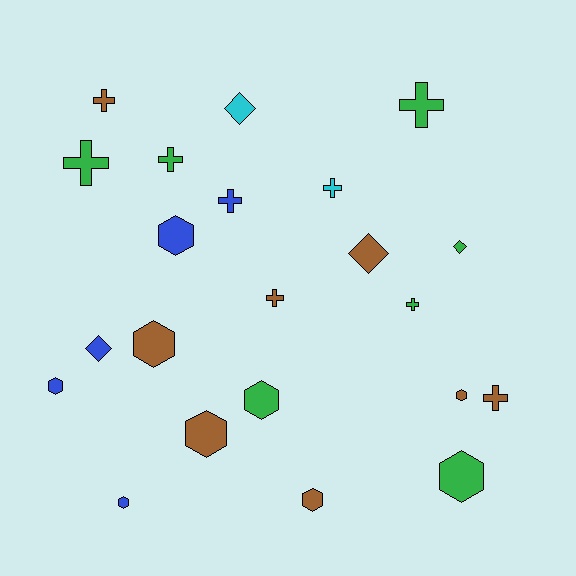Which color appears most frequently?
Brown, with 8 objects.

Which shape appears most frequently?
Hexagon, with 9 objects.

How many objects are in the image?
There are 22 objects.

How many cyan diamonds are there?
There is 1 cyan diamond.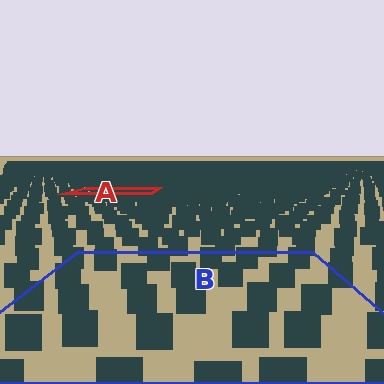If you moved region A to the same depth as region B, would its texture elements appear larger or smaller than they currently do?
They would appear larger. At a closer depth, the same texture elements are projected at a bigger on-screen size.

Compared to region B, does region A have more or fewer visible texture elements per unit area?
Region A has more texture elements per unit area — they are packed more densely because it is farther away.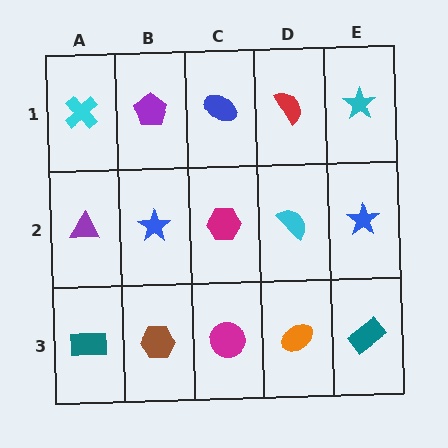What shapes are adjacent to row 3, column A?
A purple triangle (row 2, column A), a brown hexagon (row 3, column B).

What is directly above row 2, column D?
A red semicircle.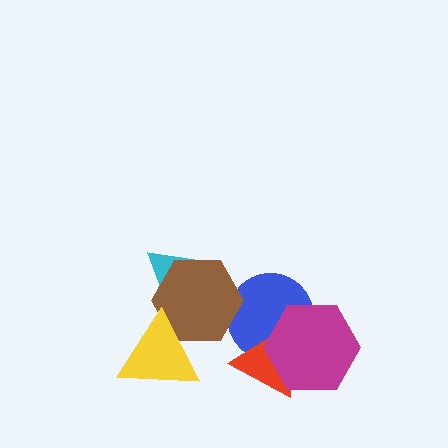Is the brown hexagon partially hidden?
Yes, it is partially covered by another shape.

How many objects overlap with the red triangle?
2 objects overlap with the red triangle.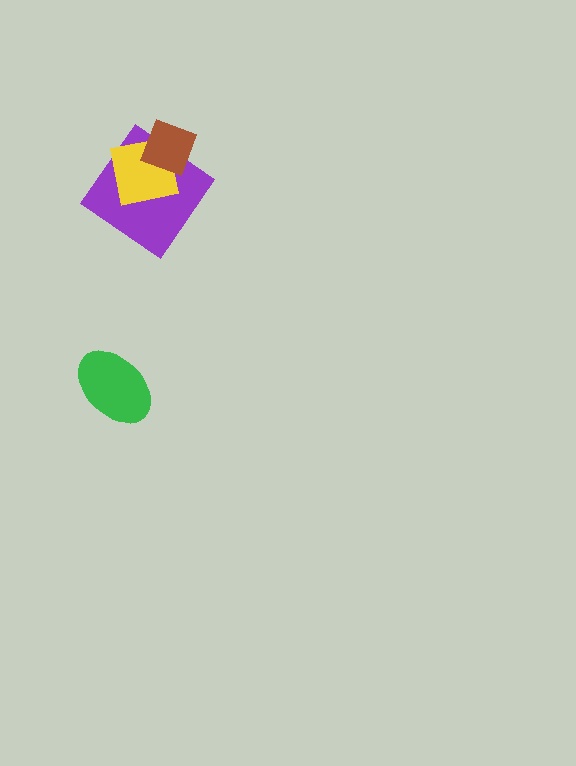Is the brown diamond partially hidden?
No, no other shape covers it.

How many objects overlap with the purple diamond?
2 objects overlap with the purple diamond.